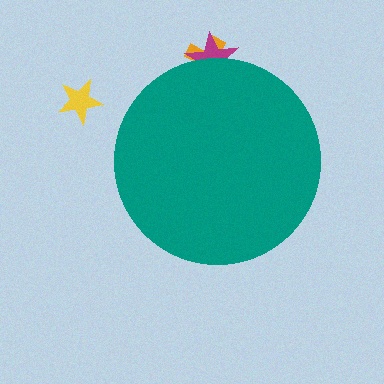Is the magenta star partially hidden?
Yes, the magenta star is partially hidden behind the teal circle.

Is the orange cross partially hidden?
Yes, the orange cross is partially hidden behind the teal circle.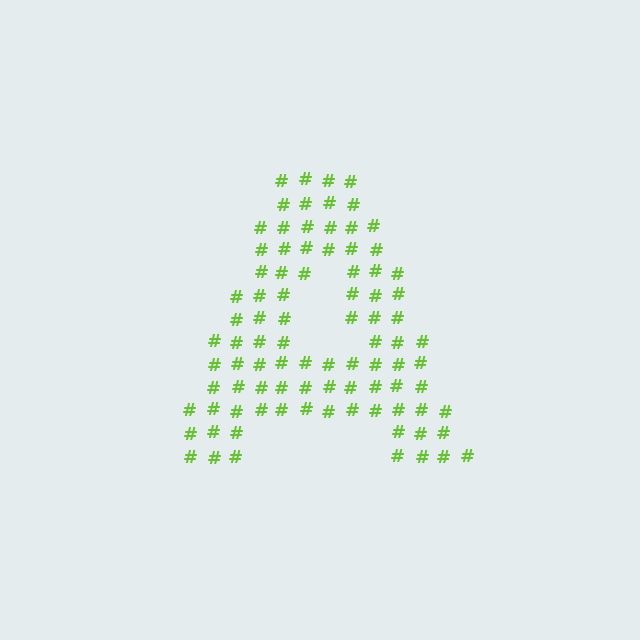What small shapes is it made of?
It is made of small hash symbols.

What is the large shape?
The large shape is the letter A.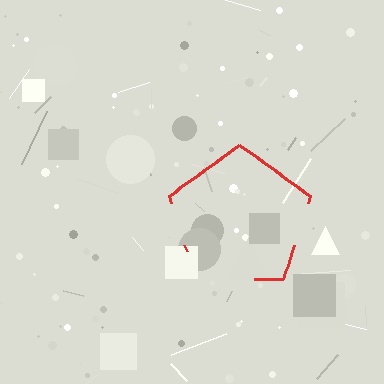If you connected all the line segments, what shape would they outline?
They would outline a pentagon.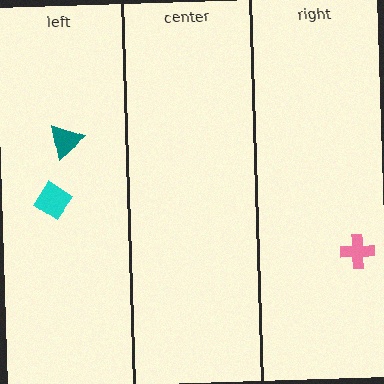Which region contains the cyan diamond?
The left region.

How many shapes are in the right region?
1.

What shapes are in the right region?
The pink cross.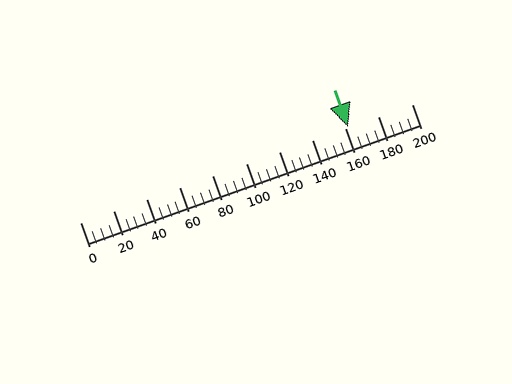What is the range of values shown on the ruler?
The ruler shows values from 0 to 200.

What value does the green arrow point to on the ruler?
The green arrow points to approximately 162.